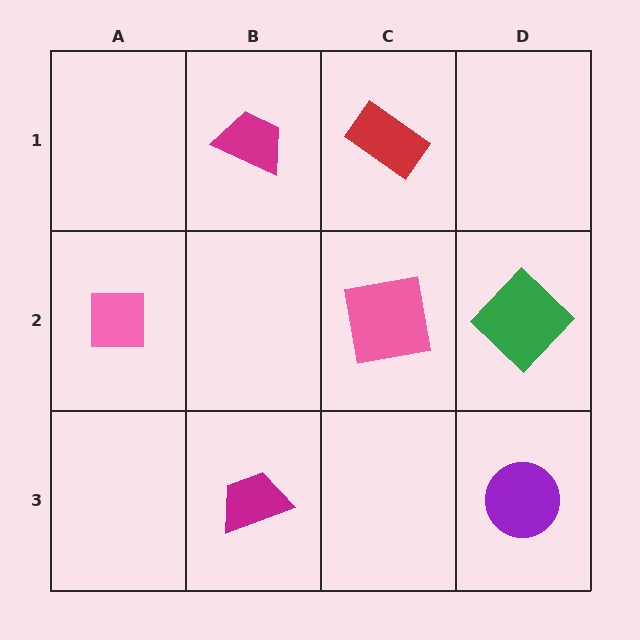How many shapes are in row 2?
3 shapes.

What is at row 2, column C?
A pink square.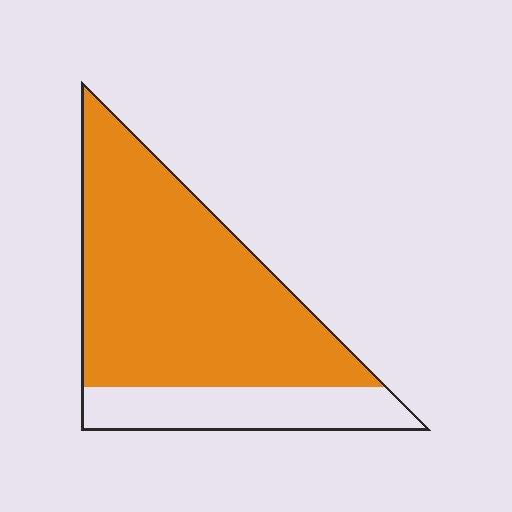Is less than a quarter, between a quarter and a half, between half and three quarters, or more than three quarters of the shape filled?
More than three quarters.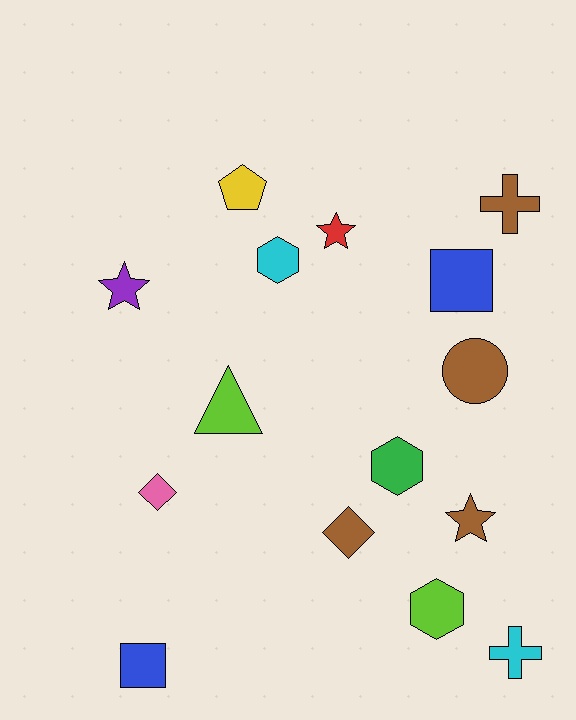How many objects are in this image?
There are 15 objects.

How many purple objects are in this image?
There is 1 purple object.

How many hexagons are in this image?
There are 3 hexagons.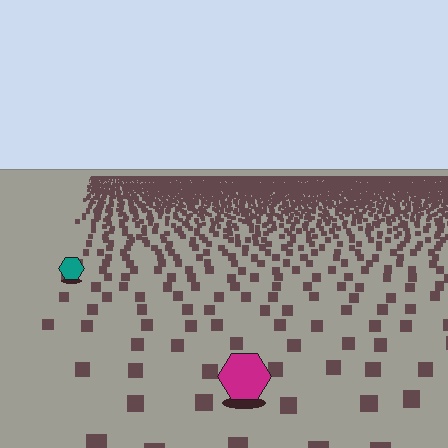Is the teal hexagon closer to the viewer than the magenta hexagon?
No. The magenta hexagon is closer — you can tell from the texture gradient: the ground texture is coarser near it.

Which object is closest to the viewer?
The magenta hexagon is closest. The texture marks near it are larger and more spread out.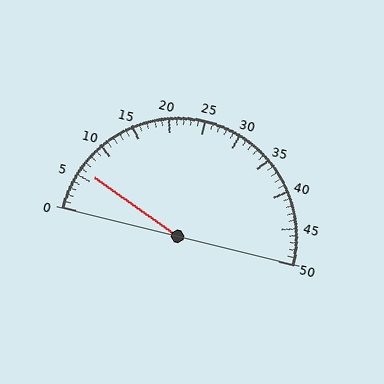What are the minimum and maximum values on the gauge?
The gauge ranges from 0 to 50.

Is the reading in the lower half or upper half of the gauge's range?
The reading is in the lower half of the range (0 to 50).